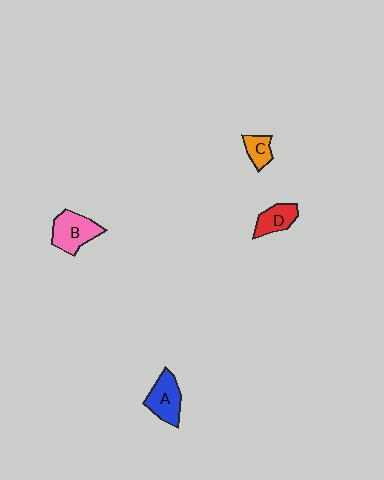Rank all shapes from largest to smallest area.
From largest to smallest: B (pink), A (blue), D (red), C (orange).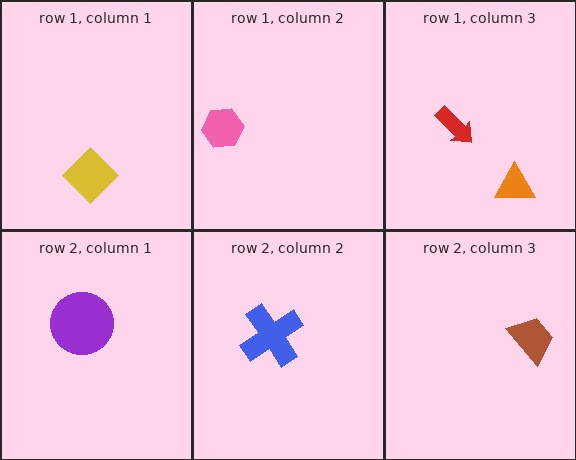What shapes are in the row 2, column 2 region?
The blue cross.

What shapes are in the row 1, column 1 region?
The yellow diamond.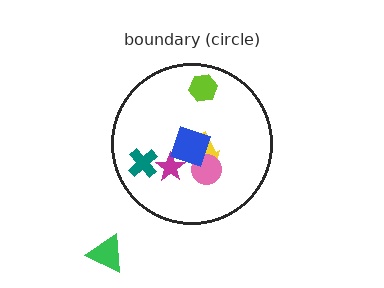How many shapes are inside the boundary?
6 inside, 1 outside.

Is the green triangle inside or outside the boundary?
Outside.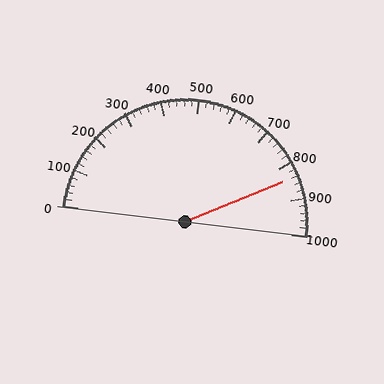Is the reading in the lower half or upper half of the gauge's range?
The reading is in the upper half of the range (0 to 1000).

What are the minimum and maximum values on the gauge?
The gauge ranges from 0 to 1000.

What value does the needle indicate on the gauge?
The needle indicates approximately 840.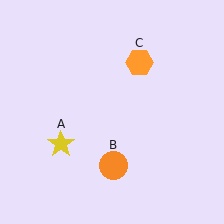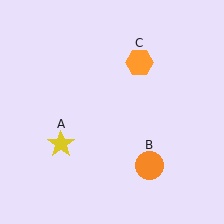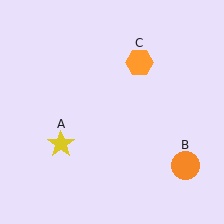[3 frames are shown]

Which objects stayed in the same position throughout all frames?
Yellow star (object A) and orange hexagon (object C) remained stationary.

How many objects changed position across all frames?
1 object changed position: orange circle (object B).